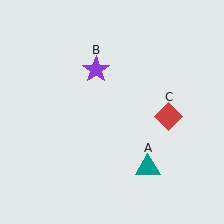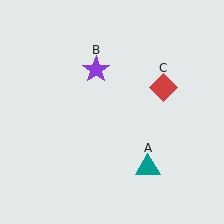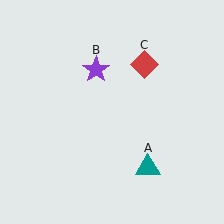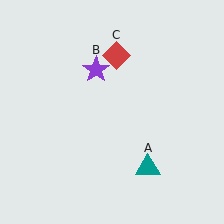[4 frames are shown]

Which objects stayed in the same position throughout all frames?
Teal triangle (object A) and purple star (object B) remained stationary.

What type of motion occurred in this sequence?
The red diamond (object C) rotated counterclockwise around the center of the scene.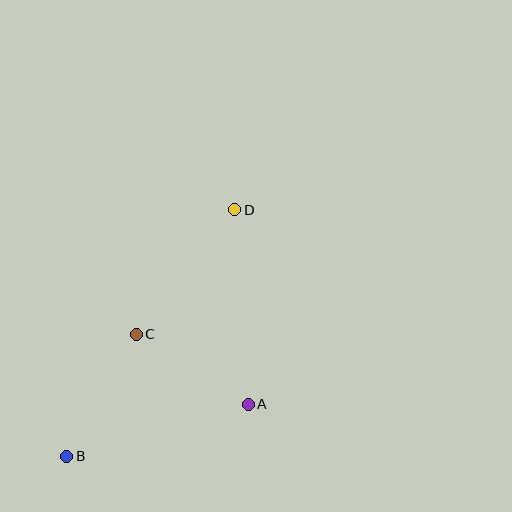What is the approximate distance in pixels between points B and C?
The distance between B and C is approximately 140 pixels.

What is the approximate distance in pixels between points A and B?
The distance between A and B is approximately 189 pixels.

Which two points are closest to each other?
Points A and C are closest to each other.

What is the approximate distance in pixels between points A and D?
The distance between A and D is approximately 195 pixels.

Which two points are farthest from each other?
Points B and D are farthest from each other.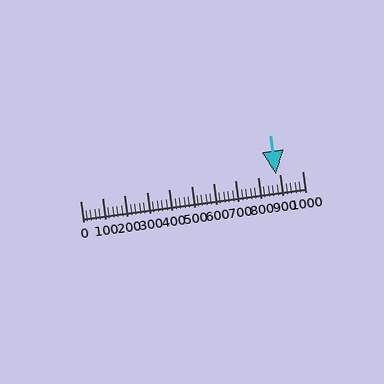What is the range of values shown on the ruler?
The ruler shows values from 0 to 1000.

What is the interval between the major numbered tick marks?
The major tick marks are spaced 100 units apart.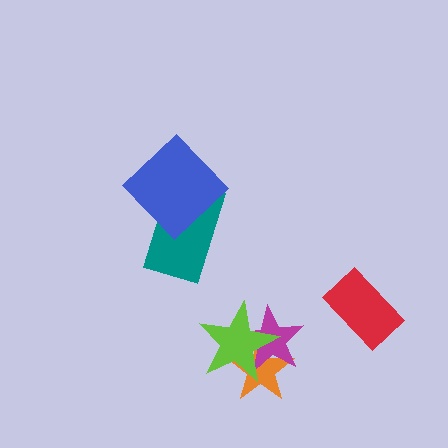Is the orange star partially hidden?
Yes, it is partially covered by another shape.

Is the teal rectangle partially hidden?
Yes, it is partially covered by another shape.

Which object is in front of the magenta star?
The lime star is in front of the magenta star.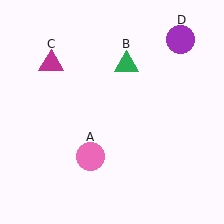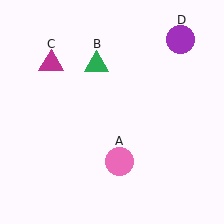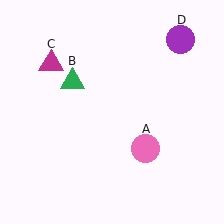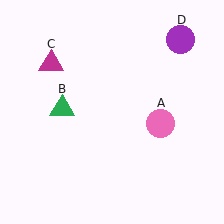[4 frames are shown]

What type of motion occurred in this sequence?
The pink circle (object A), green triangle (object B) rotated counterclockwise around the center of the scene.